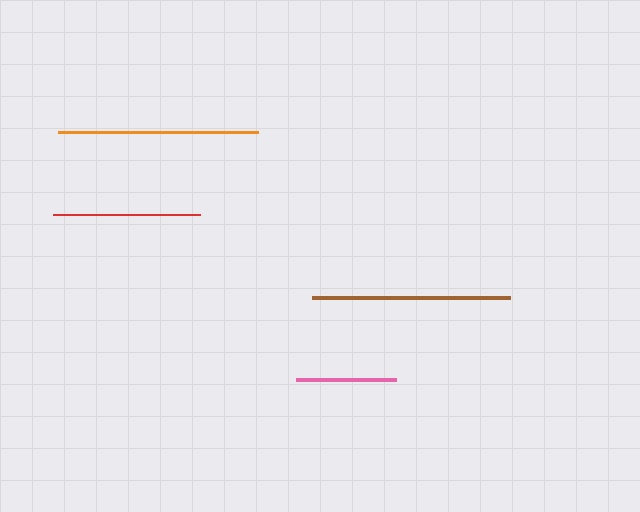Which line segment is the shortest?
The pink line is the shortest at approximately 100 pixels.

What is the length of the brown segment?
The brown segment is approximately 198 pixels long.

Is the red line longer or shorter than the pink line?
The red line is longer than the pink line.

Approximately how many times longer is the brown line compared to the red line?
The brown line is approximately 1.3 times the length of the red line.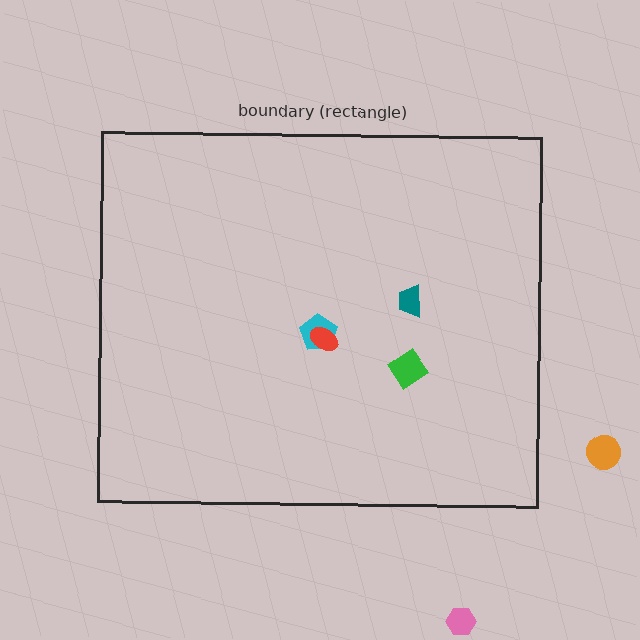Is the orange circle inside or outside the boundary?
Outside.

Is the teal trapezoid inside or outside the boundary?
Inside.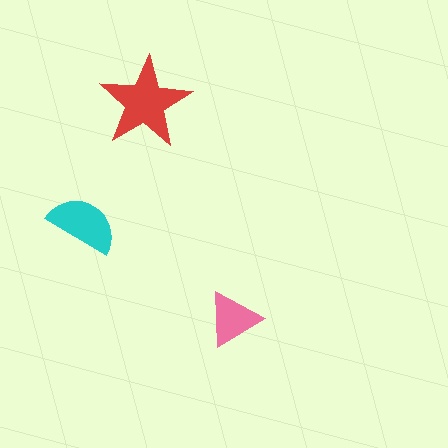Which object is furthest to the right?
The pink triangle is rightmost.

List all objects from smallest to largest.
The pink triangle, the cyan semicircle, the red star.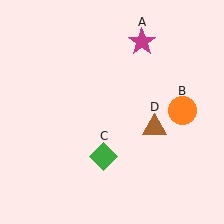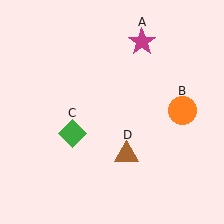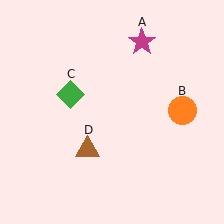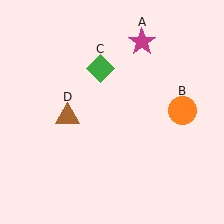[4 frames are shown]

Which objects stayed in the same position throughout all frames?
Magenta star (object A) and orange circle (object B) remained stationary.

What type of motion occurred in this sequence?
The green diamond (object C), brown triangle (object D) rotated clockwise around the center of the scene.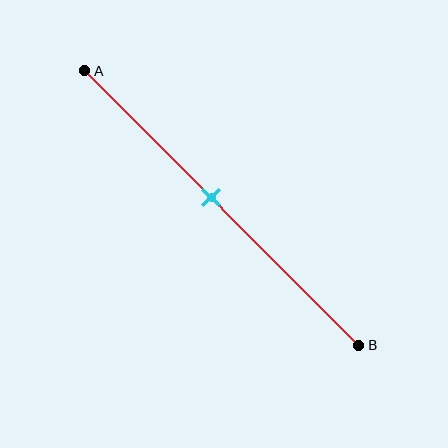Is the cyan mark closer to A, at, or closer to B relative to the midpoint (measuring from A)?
The cyan mark is closer to point A than the midpoint of segment AB.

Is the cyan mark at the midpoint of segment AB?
No, the mark is at about 45% from A, not at the 50% midpoint.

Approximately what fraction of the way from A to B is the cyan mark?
The cyan mark is approximately 45% of the way from A to B.